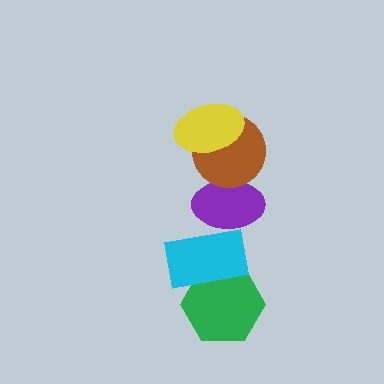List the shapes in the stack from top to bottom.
From top to bottom: the yellow ellipse, the brown circle, the purple ellipse, the cyan rectangle, the green hexagon.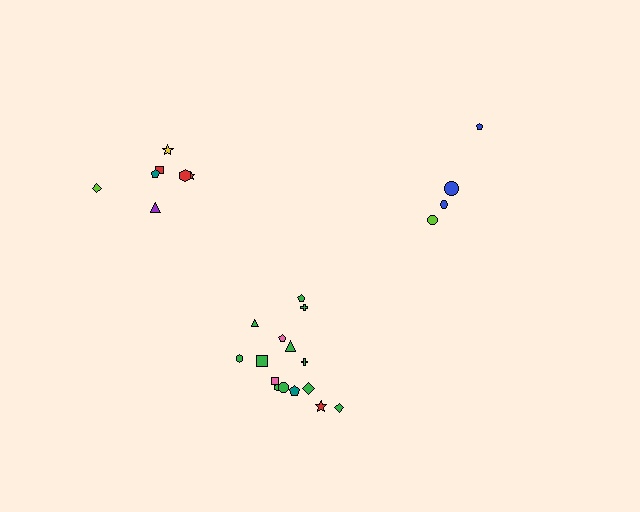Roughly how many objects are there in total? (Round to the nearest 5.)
Roughly 25 objects in total.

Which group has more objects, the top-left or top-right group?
The top-left group.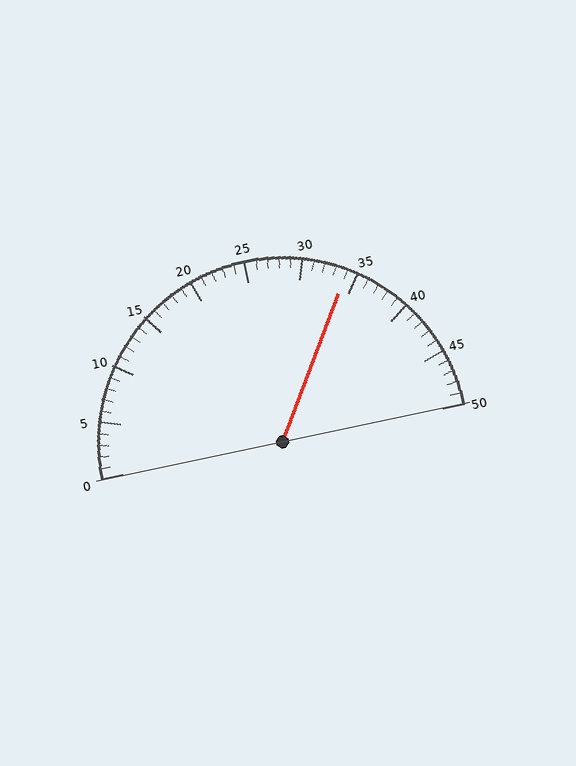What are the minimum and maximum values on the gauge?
The gauge ranges from 0 to 50.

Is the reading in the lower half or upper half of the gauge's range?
The reading is in the upper half of the range (0 to 50).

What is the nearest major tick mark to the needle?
The nearest major tick mark is 35.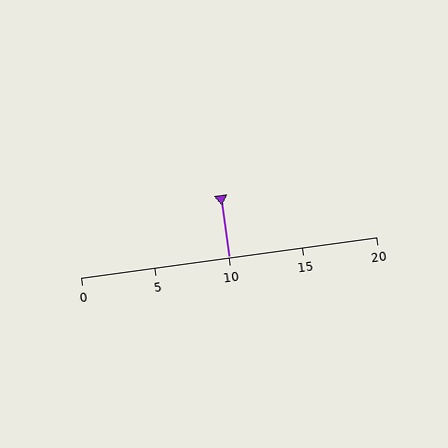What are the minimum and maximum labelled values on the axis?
The axis runs from 0 to 20.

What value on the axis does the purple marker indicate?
The marker indicates approximately 10.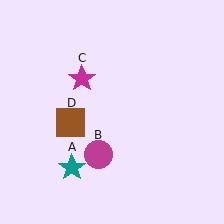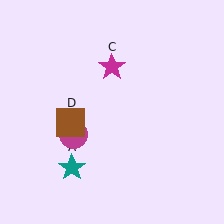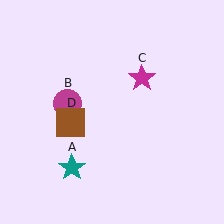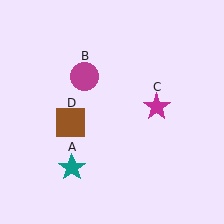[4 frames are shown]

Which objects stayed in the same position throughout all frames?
Teal star (object A) and brown square (object D) remained stationary.